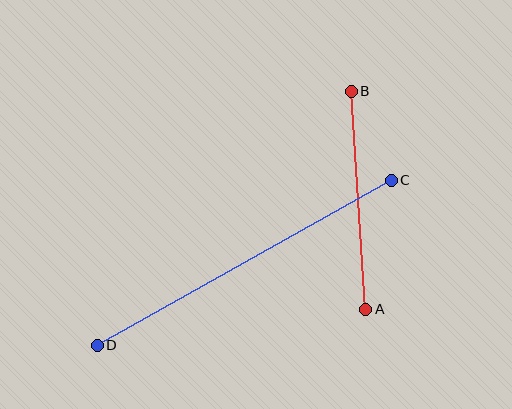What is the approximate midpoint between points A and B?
The midpoint is at approximately (359, 200) pixels.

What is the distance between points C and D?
The distance is approximately 337 pixels.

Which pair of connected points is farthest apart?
Points C and D are farthest apart.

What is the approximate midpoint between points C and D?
The midpoint is at approximately (244, 263) pixels.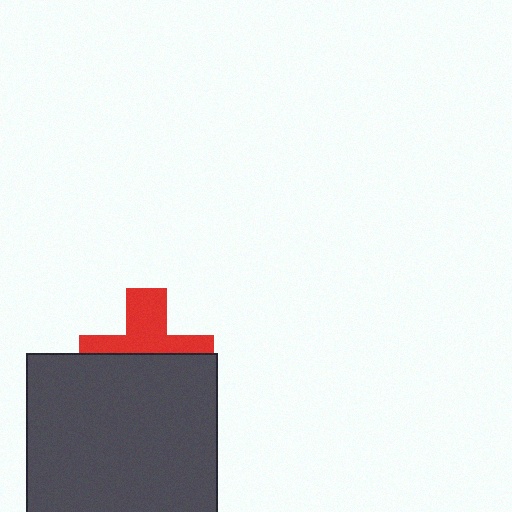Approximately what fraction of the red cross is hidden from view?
Roughly 53% of the red cross is hidden behind the dark gray square.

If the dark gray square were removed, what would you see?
You would see the complete red cross.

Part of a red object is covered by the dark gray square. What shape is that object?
It is a cross.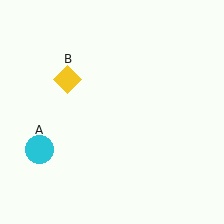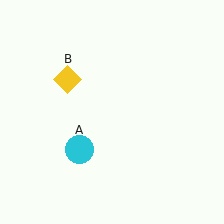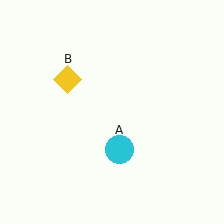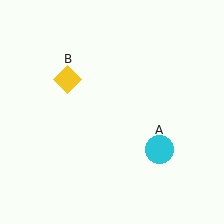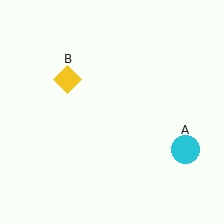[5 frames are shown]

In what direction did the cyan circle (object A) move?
The cyan circle (object A) moved right.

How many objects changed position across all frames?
1 object changed position: cyan circle (object A).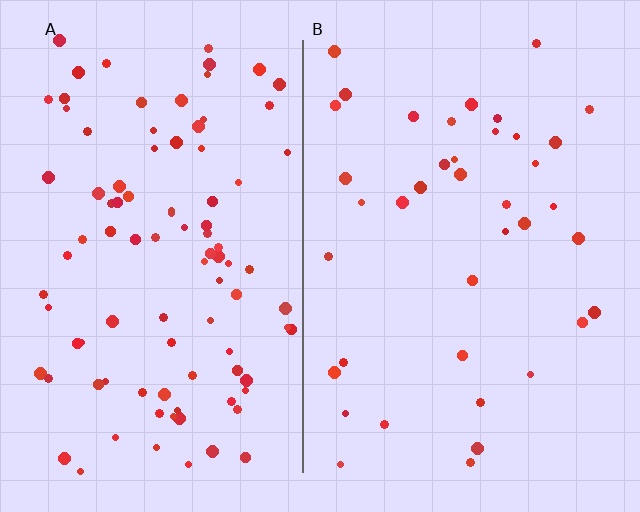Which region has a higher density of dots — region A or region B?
A (the left).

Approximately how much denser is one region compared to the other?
Approximately 2.4× — region A over region B.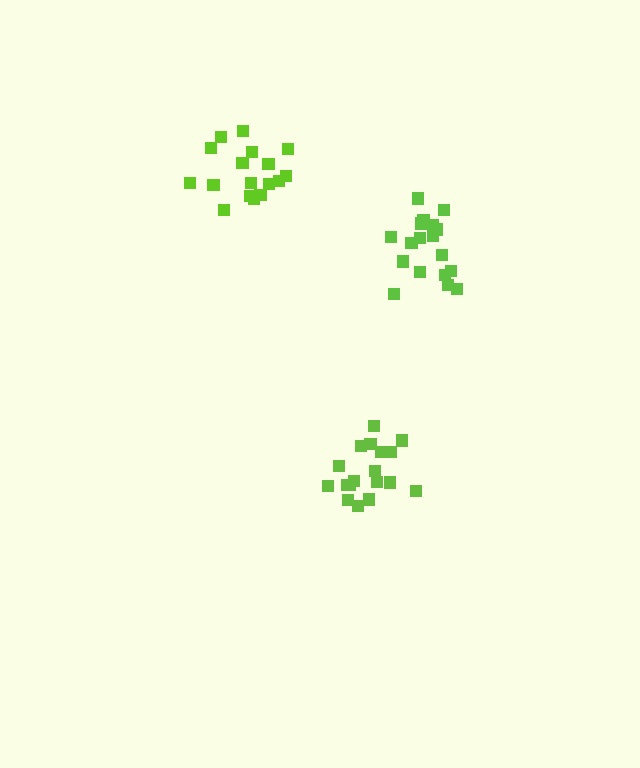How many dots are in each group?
Group 1: 18 dots, Group 2: 17 dots, Group 3: 18 dots (53 total).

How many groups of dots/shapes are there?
There are 3 groups.